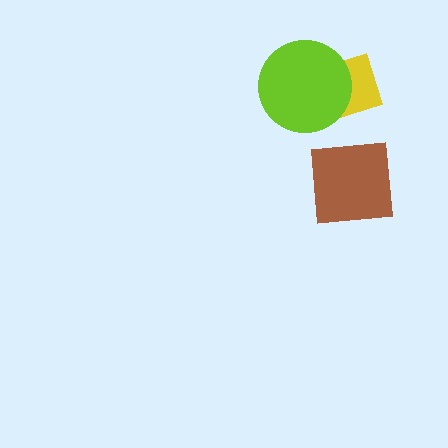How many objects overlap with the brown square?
0 objects overlap with the brown square.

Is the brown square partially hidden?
No, no other shape covers it.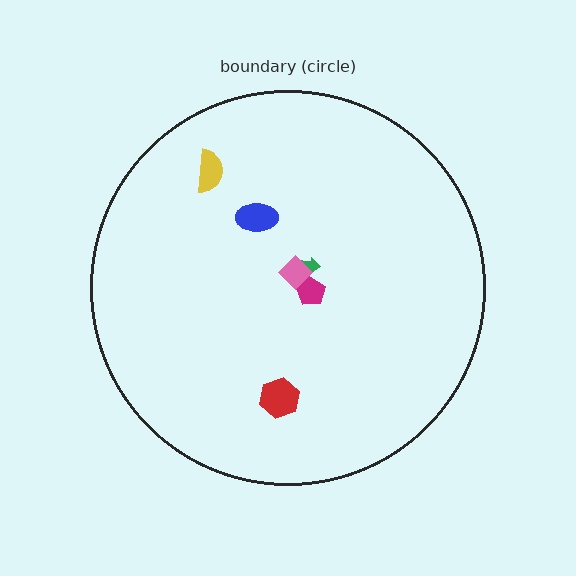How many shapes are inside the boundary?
6 inside, 0 outside.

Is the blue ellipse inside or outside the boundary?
Inside.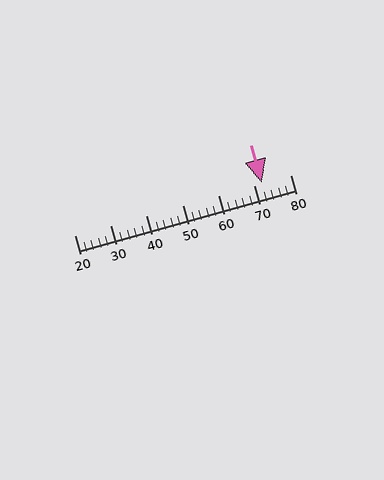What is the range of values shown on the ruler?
The ruler shows values from 20 to 80.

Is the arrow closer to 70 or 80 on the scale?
The arrow is closer to 70.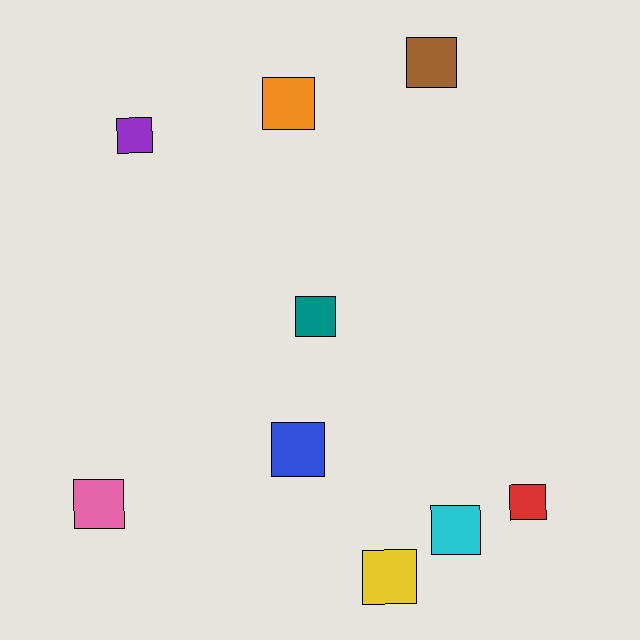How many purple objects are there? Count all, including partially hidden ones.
There is 1 purple object.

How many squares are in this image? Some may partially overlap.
There are 9 squares.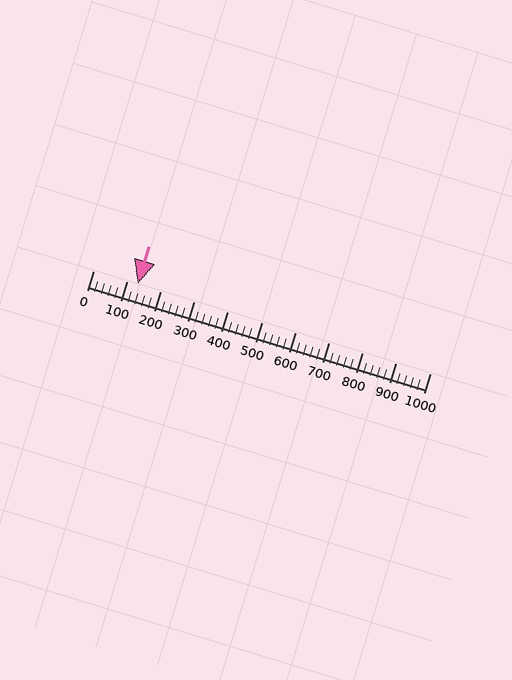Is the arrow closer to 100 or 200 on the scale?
The arrow is closer to 100.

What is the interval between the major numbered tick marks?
The major tick marks are spaced 100 units apart.